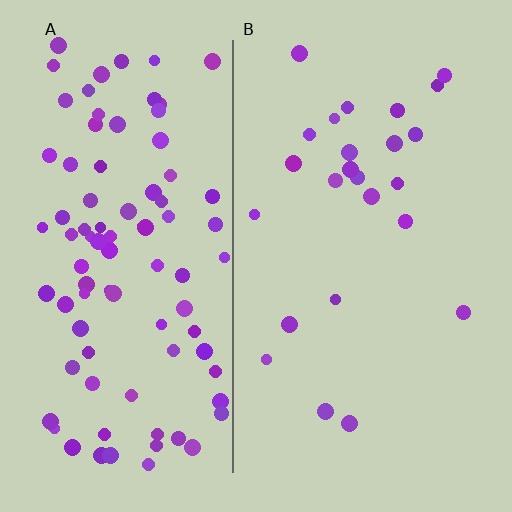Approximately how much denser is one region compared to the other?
Approximately 3.7× — region A over region B.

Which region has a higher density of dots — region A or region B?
A (the left).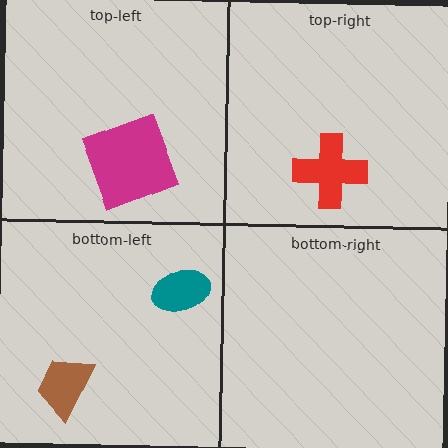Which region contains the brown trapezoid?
The bottom-left region.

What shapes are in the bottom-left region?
The teal ellipse, the brown trapezoid.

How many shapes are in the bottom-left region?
2.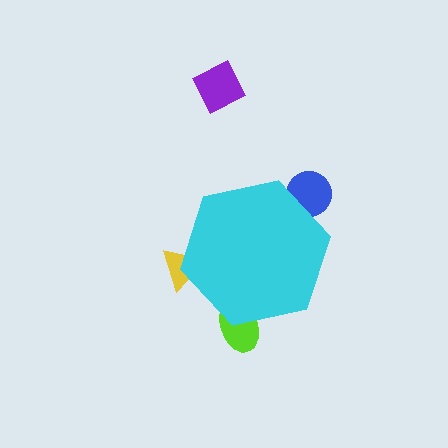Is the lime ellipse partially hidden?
Yes, the lime ellipse is partially hidden behind the cyan hexagon.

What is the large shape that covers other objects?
A cyan hexagon.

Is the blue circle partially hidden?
Yes, the blue circle is partially hidden behind the cyan hexagon.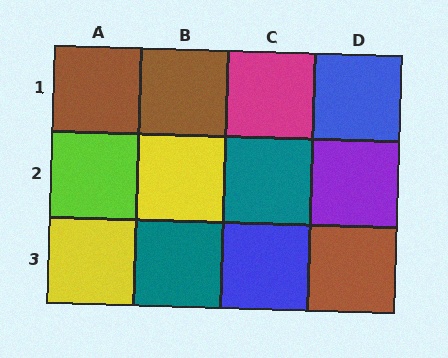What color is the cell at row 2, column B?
Yellow.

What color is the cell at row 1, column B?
Brown.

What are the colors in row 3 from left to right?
Yellow, teal, blue, brown.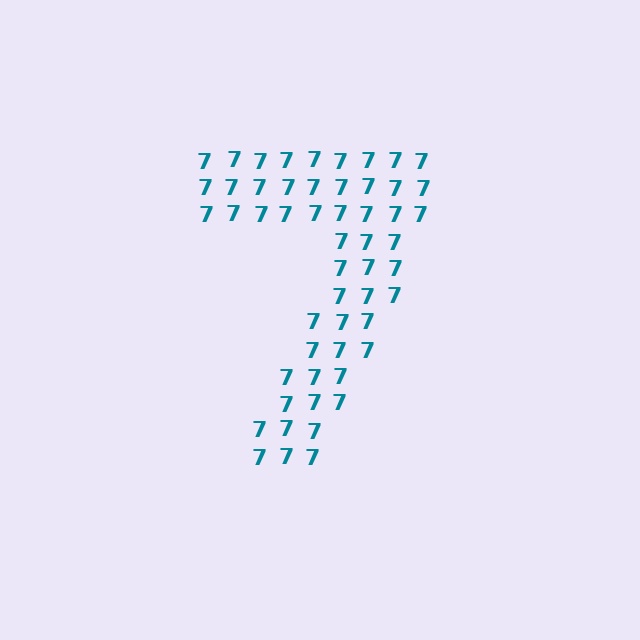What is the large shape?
The large shape is the digit 7.